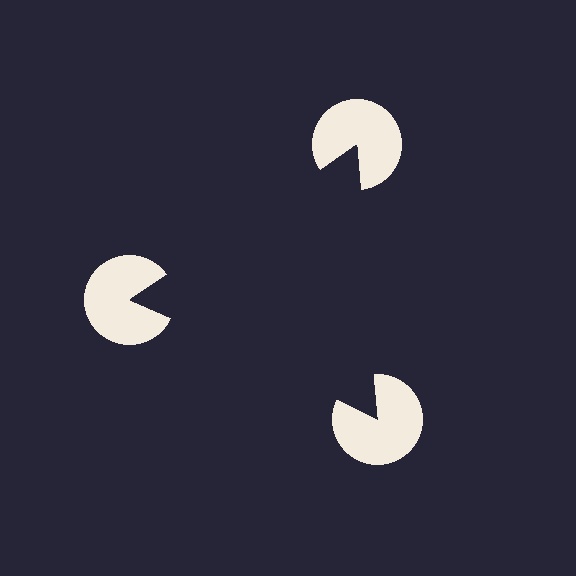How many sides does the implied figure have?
3 sides.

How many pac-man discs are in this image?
There are 3 — one at each vertex of the illusory triangle.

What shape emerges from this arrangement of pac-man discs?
An illusory triangle — its edges are inferred from the aligned wedge cuts in the pac-man discs, not physically drawn.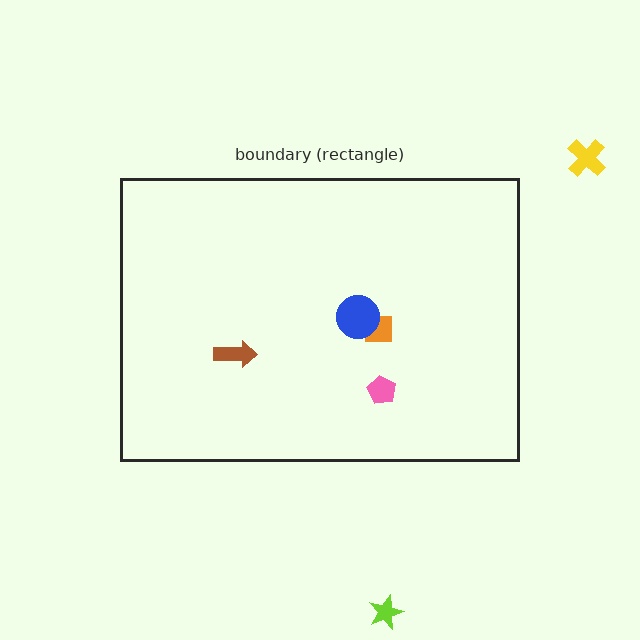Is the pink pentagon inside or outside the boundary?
Inside.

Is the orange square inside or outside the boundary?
Inside.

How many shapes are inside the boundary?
4 inside, 2 outside.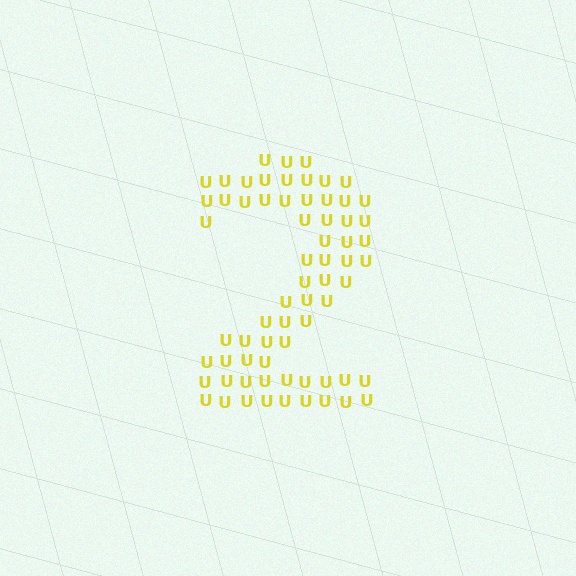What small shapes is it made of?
It is made of small letter U's.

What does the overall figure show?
The overall figure shows the digit 2.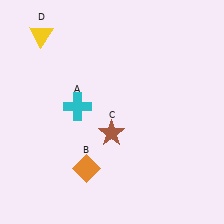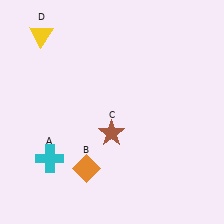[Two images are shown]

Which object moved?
The cyan cross (A) moved down.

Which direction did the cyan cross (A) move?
The cyan cross (A) moved down.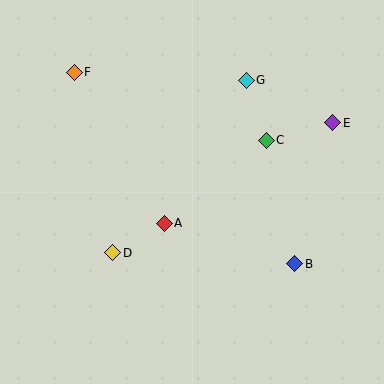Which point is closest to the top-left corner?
Point F is closest to the top-left corner.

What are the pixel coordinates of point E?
Point E is at (333, 123).